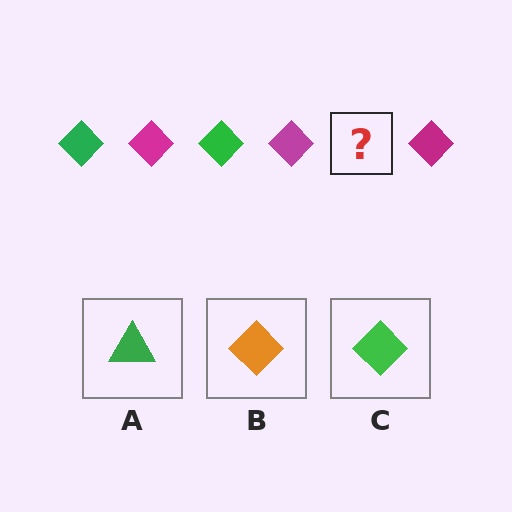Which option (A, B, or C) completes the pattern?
C.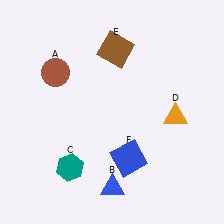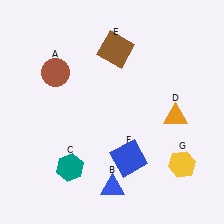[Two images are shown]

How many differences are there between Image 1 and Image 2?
There is 1 difference between the two images.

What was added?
A yellow hexagon (G) was added in Image 2.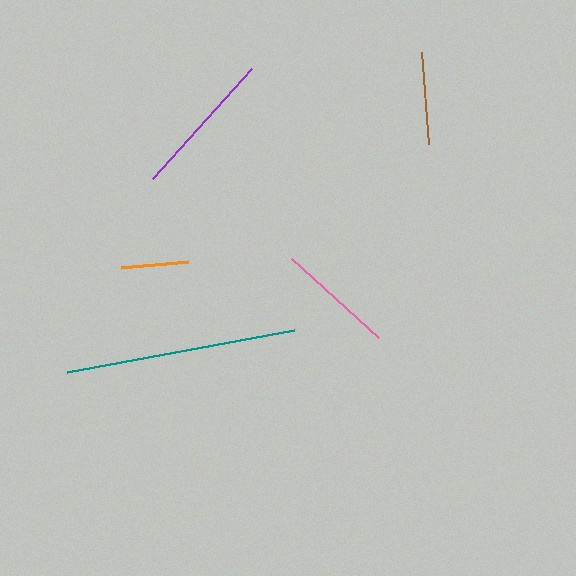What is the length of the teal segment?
The teal segment is approximately 231 pixels long.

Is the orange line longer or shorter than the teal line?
The teal line is longer than the orange line.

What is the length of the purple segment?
The purple segment is approximately 148 pixels long.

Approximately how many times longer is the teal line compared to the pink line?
The teal line is approximately 2.0 times the length of the pink line.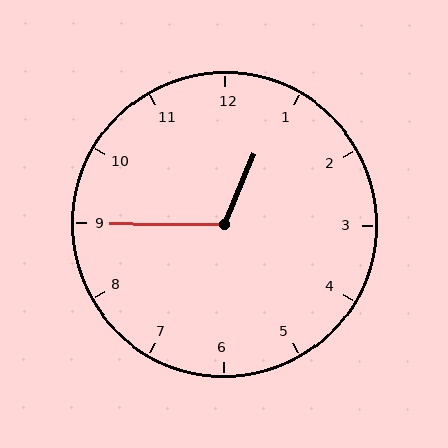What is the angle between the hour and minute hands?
Approximately 112 degrees.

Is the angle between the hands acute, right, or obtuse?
It is obtuse.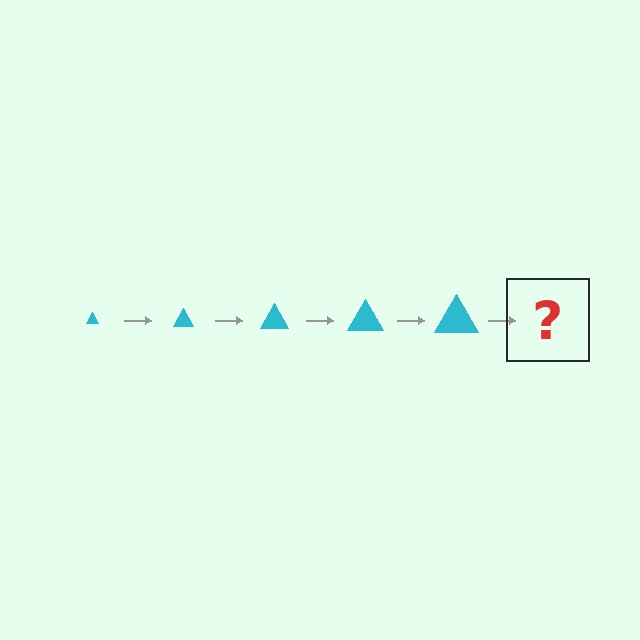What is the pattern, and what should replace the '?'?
The pattern is that the triangle gets progressively larger each step. The '?' should be a cyan triangle, larger than the previous one.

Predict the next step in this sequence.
The next step is a cyan triangle, larger than the previous one.